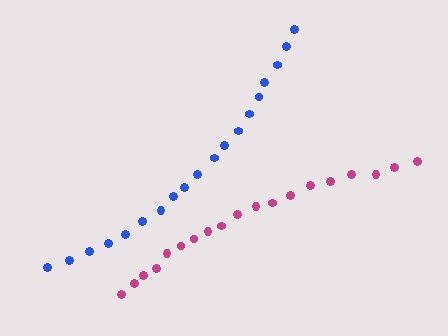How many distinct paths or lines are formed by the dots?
There are 2 distinct paths.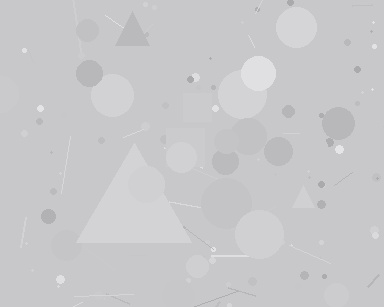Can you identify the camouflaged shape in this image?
The camouflaged shape is a triangle.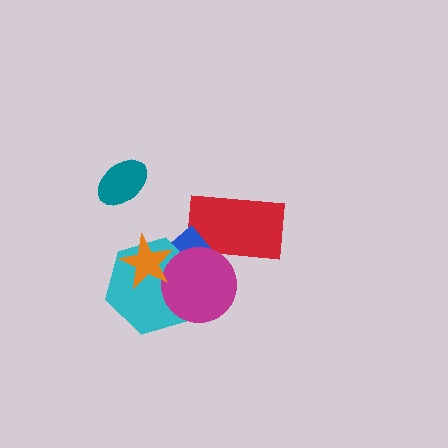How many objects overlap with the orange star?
3 objects overlap with the orange star.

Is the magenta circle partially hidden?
Yes, it is partially covered by another shape.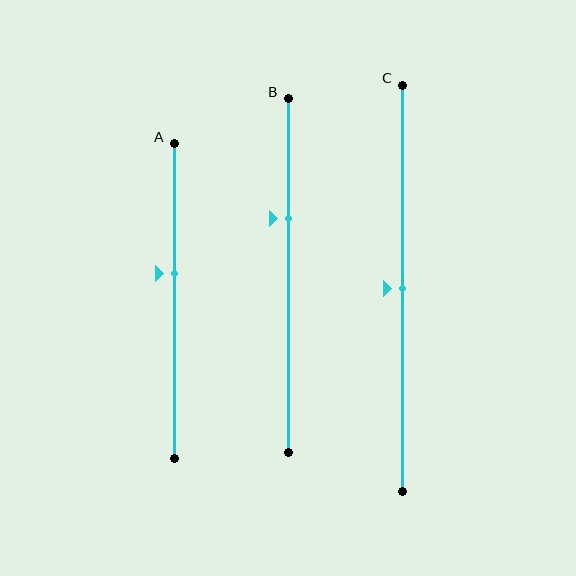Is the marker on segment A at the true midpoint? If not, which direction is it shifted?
No, the marker on segment A is shifted upward by about 9% of the segment length.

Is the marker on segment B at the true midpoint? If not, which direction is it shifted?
No, the marker on segment B is shifted upward by about 16% of the segment length.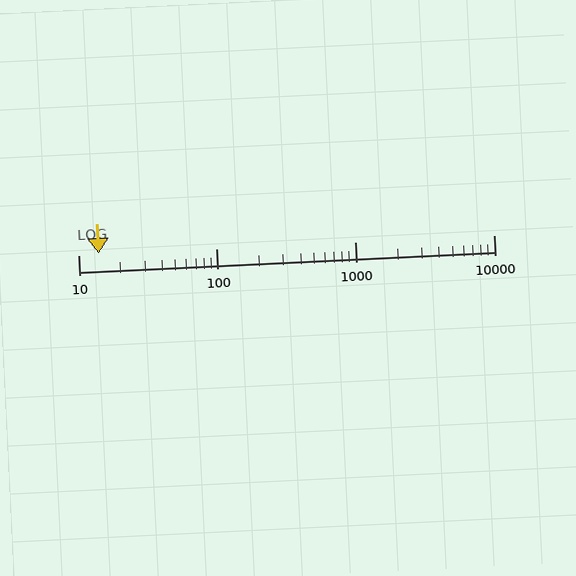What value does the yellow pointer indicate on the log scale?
The pointer indicates approximately 14.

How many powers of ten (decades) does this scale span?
The scale spans 3 decades, from 10 to 10000.